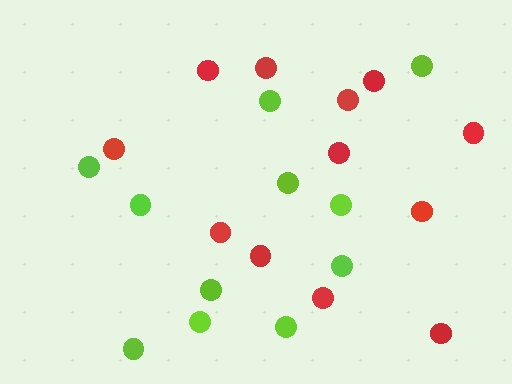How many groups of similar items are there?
There are 2 groups: one group of lime circles (11) and one group of red circles (12).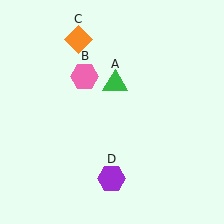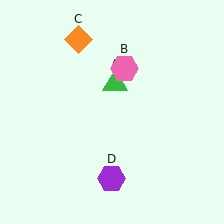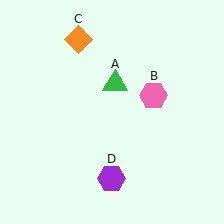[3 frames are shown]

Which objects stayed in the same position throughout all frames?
Green triangle (object A) and orange diamond (object C) and purple hexagon (object D) remained stationary.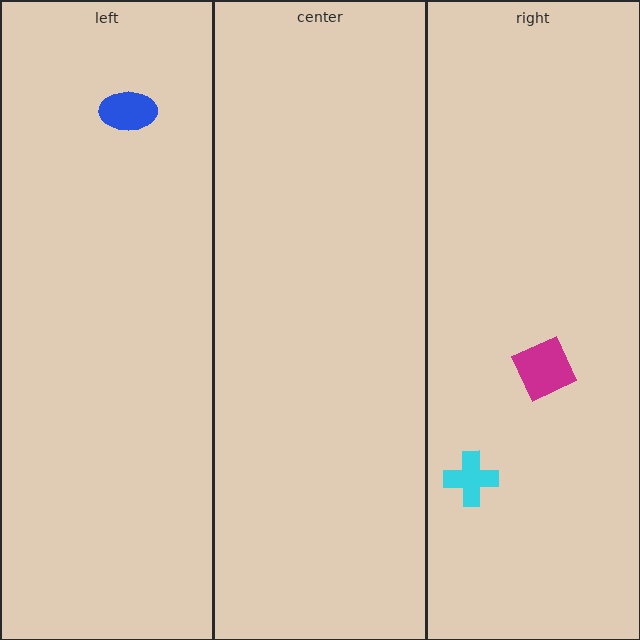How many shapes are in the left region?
1.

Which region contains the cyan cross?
The right region.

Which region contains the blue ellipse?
The left region.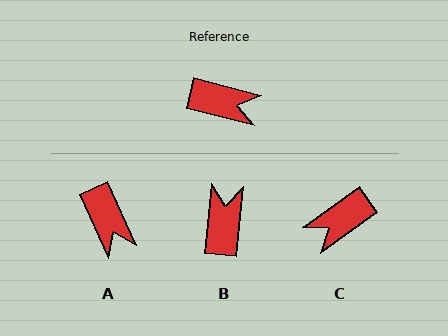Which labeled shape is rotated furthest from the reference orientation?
C, about 130 degrees away.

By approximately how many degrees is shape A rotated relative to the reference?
Approximately 51 degrees clockwise.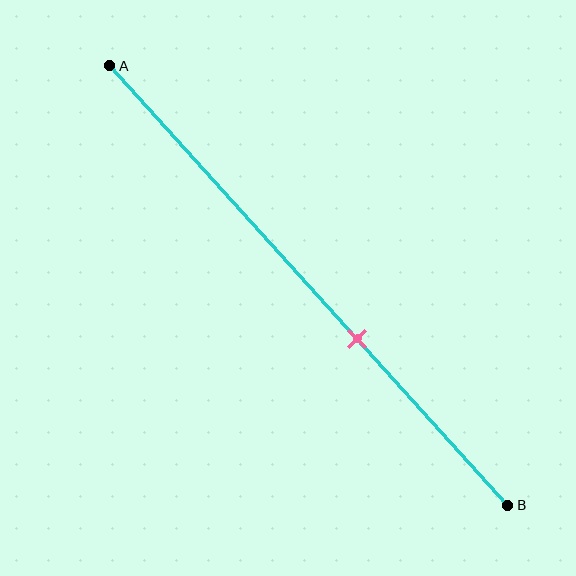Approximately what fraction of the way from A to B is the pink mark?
The pink mark is approximately 60% of the way from A to B.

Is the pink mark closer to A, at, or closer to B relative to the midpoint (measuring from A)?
The pink mark is closer to point B than the midpoint of segment AB.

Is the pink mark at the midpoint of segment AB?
No, the mark is at about 60% from A, not at the 50% midpoint.